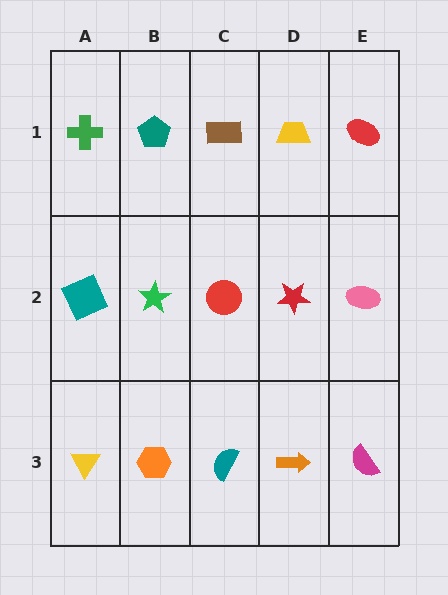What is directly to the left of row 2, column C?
A green star.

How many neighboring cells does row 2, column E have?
3.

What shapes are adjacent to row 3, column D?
A red star (row 2, column D), a teal semicircle (row 3, column C), a magenta semicircle (row 3, column E).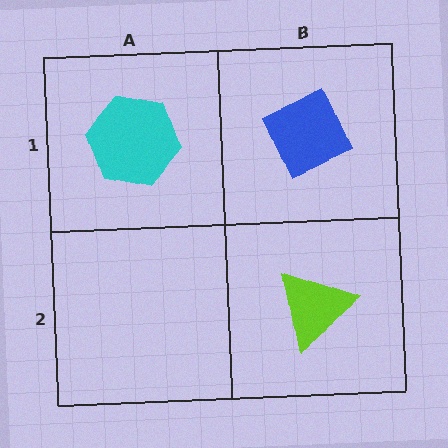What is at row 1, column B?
A blue diamond.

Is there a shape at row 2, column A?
No, that cell is empty.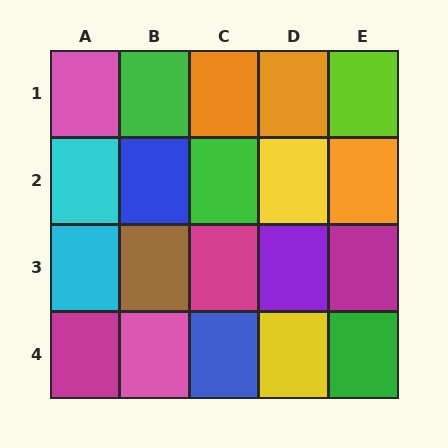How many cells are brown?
1 cell is brown.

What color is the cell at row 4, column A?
Magenta.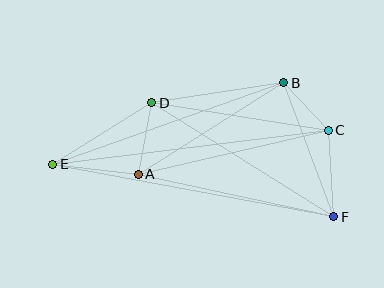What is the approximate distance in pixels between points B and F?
The distance between B and F is approximately 143 pixels.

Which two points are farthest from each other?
Points E and F are farthest from each other.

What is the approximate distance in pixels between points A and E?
The distance between A and E is approximately 86 pixels.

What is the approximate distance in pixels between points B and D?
The distance between B and D is approximately 133 pixels.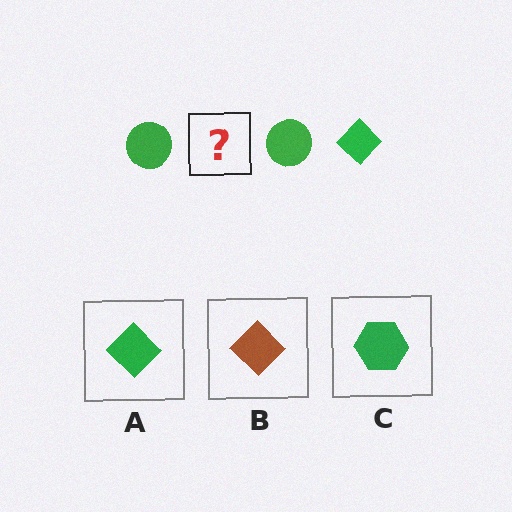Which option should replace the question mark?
Option A.